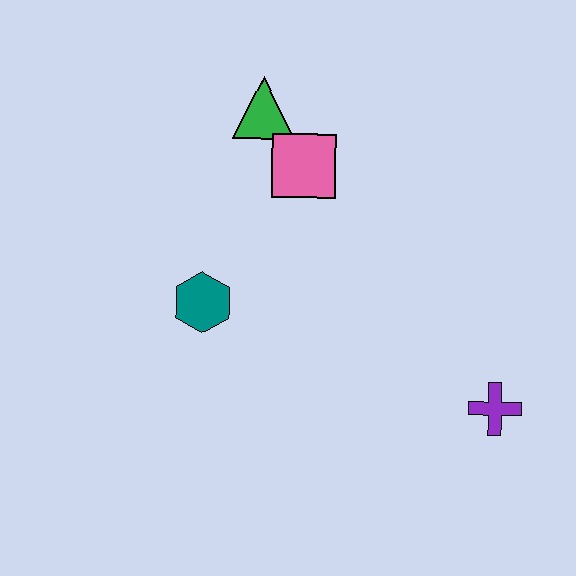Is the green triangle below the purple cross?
No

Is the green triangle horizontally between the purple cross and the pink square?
No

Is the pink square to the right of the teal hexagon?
Yes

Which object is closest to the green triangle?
The pink square is closest to the green triangle.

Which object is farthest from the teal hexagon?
The purple cross is farthest from the teal hexagon.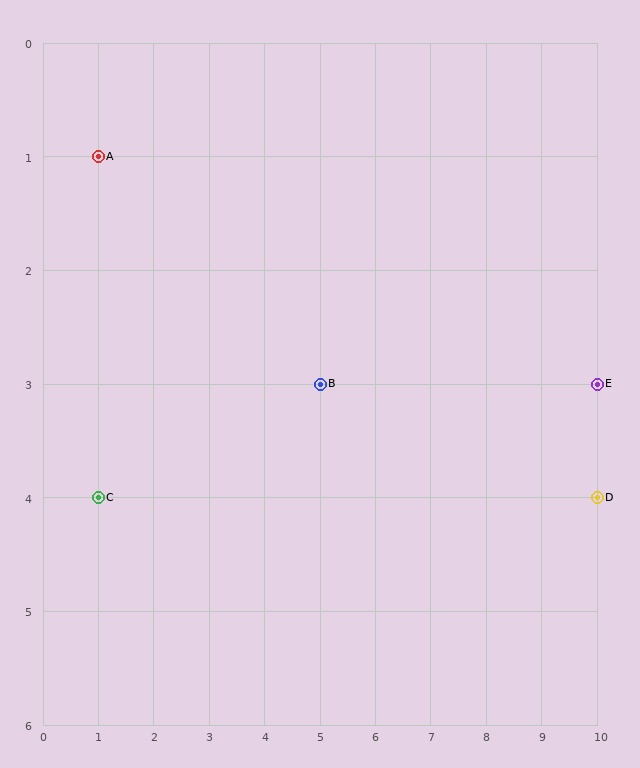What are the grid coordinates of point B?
Point B is at grid coordinates (5, 3).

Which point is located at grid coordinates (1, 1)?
Point A is at (1, 1).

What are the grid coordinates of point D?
Point D is at grid coordinates (10, 4).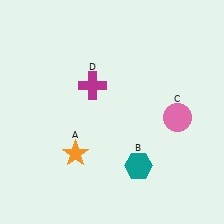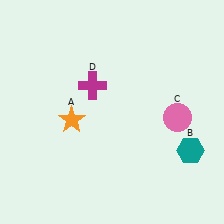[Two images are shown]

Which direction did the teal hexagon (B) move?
The teal hexagon (B) moved right.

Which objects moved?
The objects that moved are: the orange star (A), the teal hexagon (B).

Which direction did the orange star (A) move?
The orange star (A) moved up.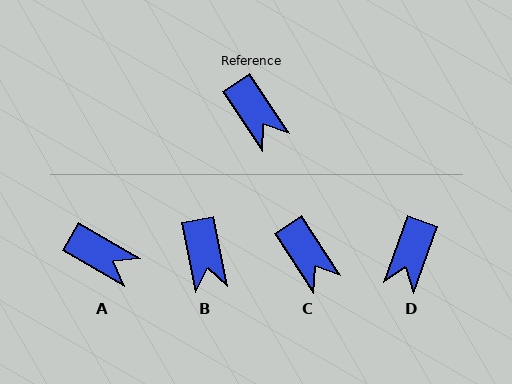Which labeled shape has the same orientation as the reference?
C.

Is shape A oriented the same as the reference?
No, it is off by about 26 degrees.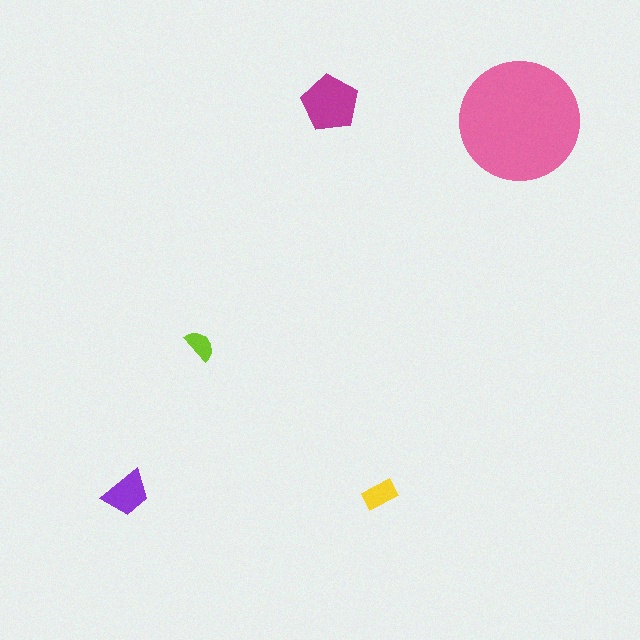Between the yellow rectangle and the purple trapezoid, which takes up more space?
The purple trapezoid.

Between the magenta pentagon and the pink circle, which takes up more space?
The pink circle.